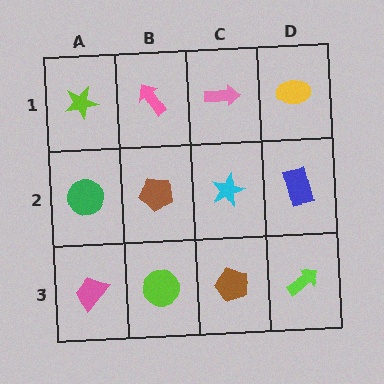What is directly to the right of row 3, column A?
A lime circle.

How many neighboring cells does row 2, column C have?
4.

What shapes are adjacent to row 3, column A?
A green circle (row 2, column A), a lime circle (row 3, column B).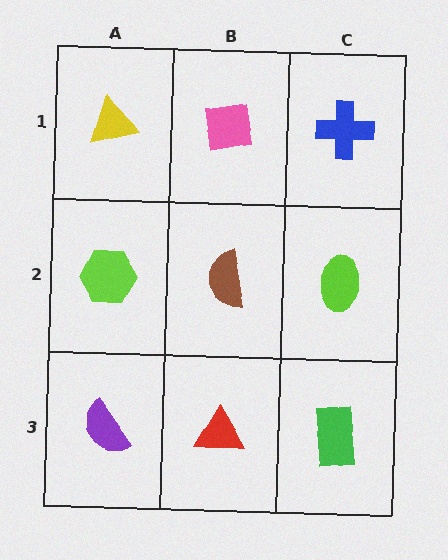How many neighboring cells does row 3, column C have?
2.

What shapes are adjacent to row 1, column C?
A lime ellipse (row 2, column C), a pink square (row 1, column B).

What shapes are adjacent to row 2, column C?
A blue cross (row 1, column C), a green rectangle (row 3, column C), a brown semicircle (row 2, column B).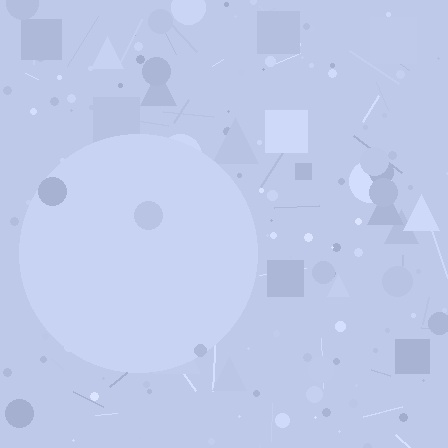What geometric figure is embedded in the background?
A circle is embedded in the background.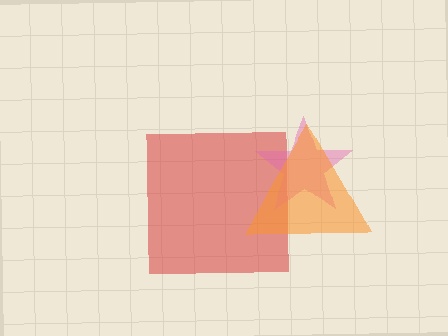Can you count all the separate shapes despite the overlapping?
Yes, there are 3 separate shapes.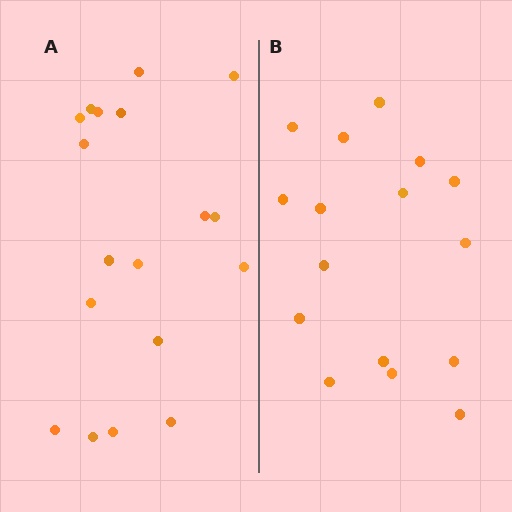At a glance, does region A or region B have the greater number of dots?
Region A (the left region) has more dots.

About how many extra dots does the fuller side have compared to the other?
Region A has just a few more — roughly 2 or 3 more dots than region B.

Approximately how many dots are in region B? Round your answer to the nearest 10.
About 20 dots. (The exact count is 16, which rounds to 20.)